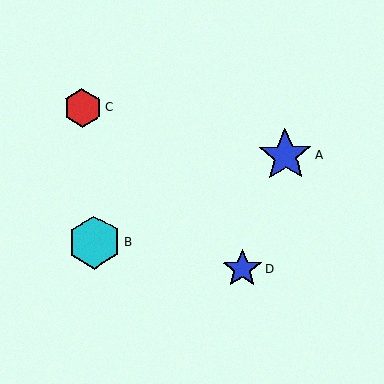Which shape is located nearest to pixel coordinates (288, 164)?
The blue star (labeled A) at (285, 155) is nearest to that location.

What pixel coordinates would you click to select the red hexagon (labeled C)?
Click at (82, 108) to select the red hexagon C.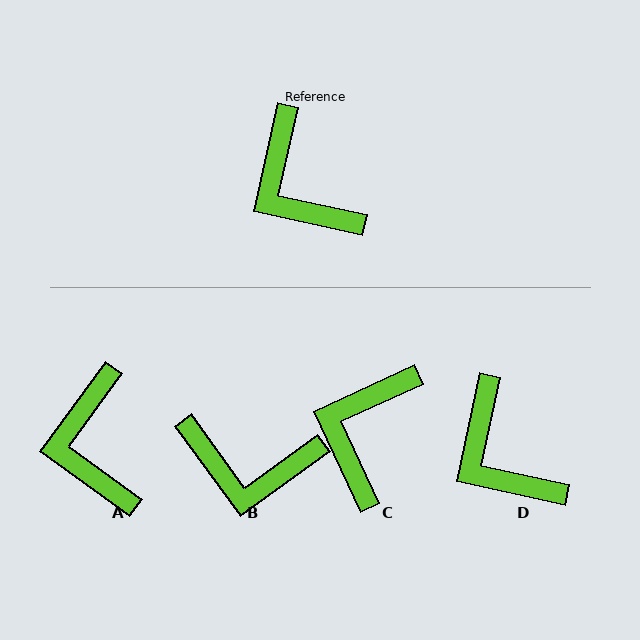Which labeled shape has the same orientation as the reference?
D.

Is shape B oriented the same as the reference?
No, it is off by about 48 degrees.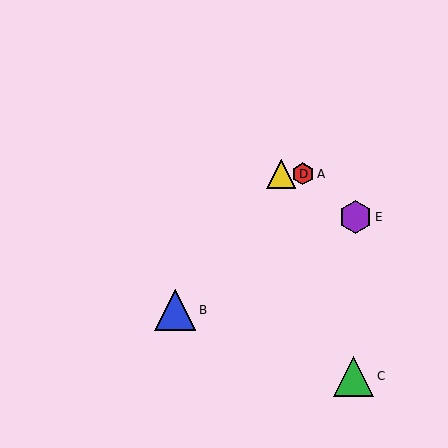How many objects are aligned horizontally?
2 objects (A, D) are aligned horizontally.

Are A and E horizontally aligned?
No, A is at y≈174 and E is at y≈217.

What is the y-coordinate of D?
Object D is at y≈174.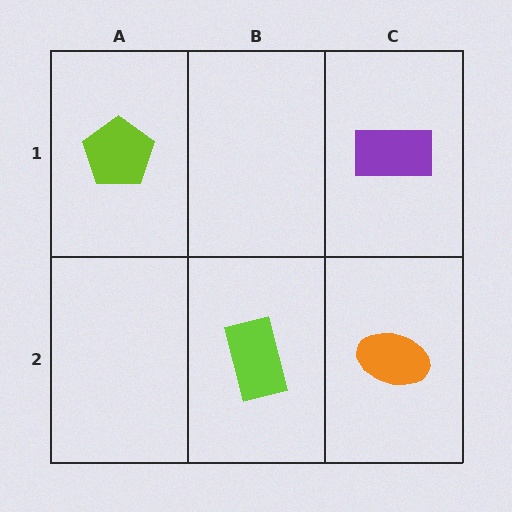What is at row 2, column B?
A lime rectangle.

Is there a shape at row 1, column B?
No, that cell is empty.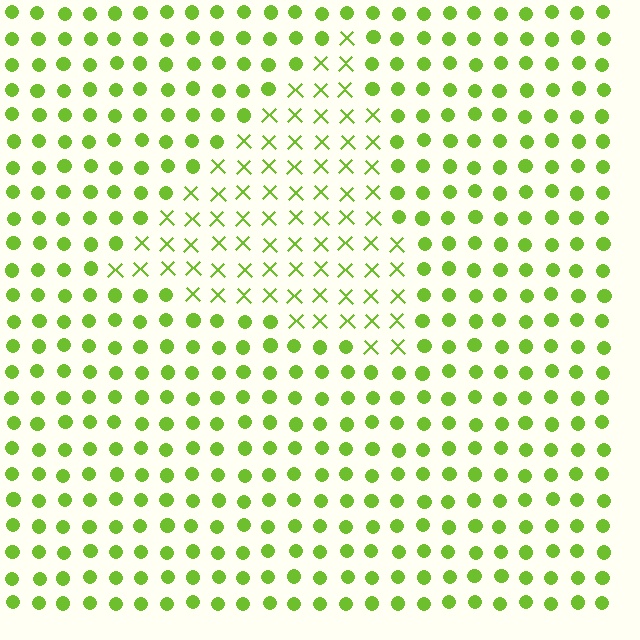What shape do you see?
I see a triangle.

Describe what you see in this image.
The image is filled with small lime elements arranged in a uniform grid. A triangle-shaped region contains X marks, while the surrounding area contains circles. The boundary is defined purely by the change in element shape.